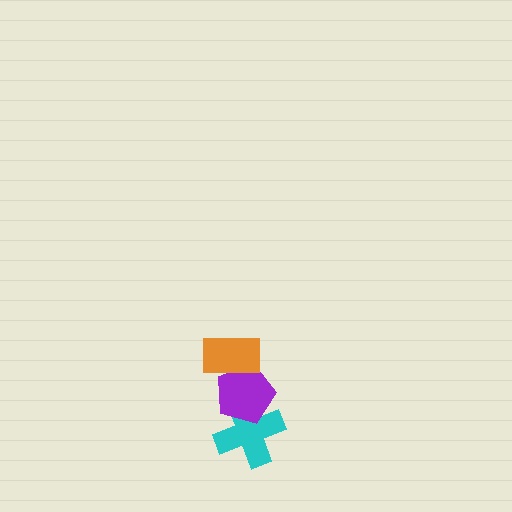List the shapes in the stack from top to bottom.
From top to bottom: the orange rectangle, the purple pentagon, the cyan cross.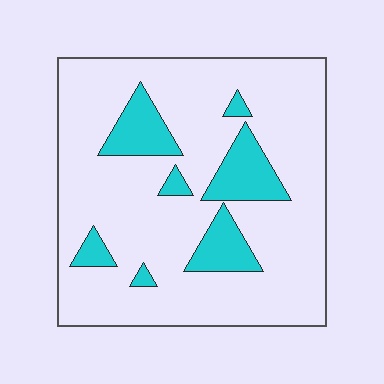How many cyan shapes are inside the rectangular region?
7.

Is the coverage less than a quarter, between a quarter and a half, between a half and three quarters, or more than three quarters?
Less than a quarter.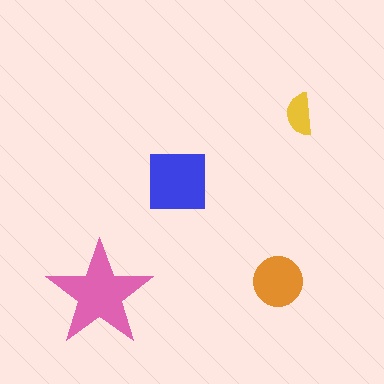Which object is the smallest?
The yellow semicircle.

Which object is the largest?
The pink star.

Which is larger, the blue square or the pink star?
The pink star.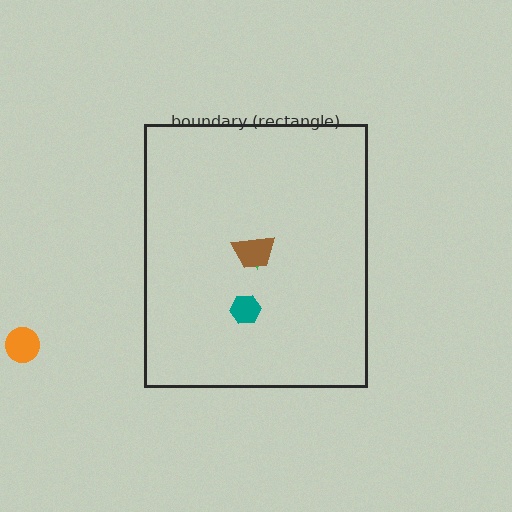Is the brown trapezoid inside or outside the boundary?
Inside.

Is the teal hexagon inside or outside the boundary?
Inside.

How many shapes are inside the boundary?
3 inside, 1 outside.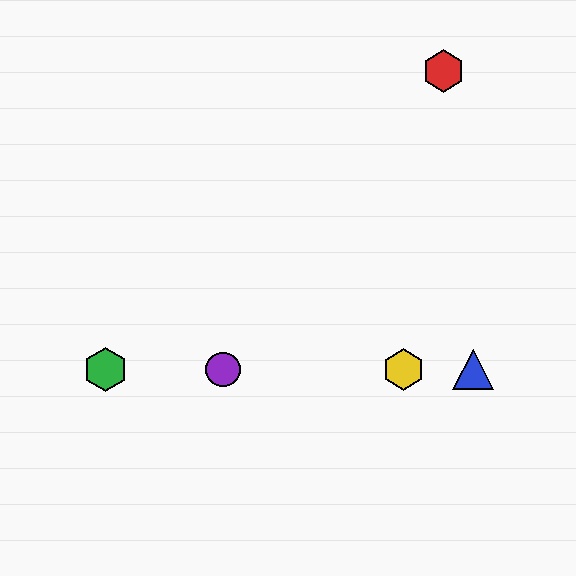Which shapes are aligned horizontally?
The blue triangle, the green hexagon, the yellow hexagon, the purple circle are aligned horizontally.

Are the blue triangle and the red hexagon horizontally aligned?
No, the blue triangle is at y≈369 and the red hexagon is at y≈71.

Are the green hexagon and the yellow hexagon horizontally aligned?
Yes, both are at y≈369.